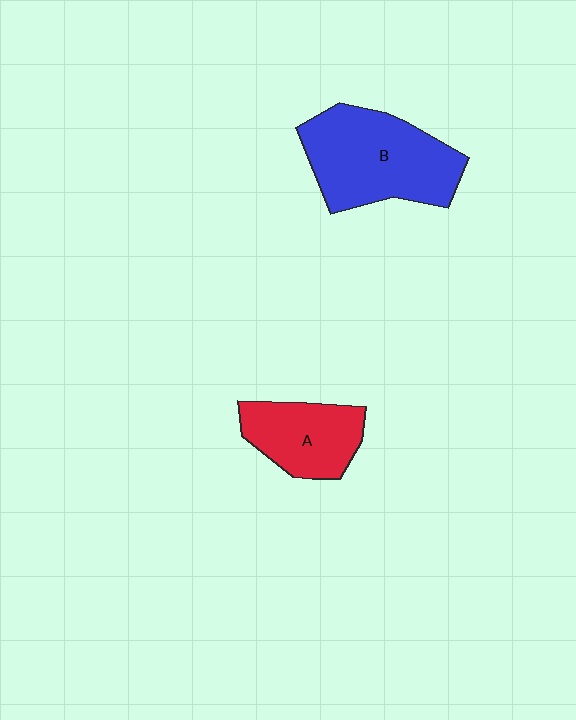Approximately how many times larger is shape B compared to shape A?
Approximately 1.6 times.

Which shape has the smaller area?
Shape A (red).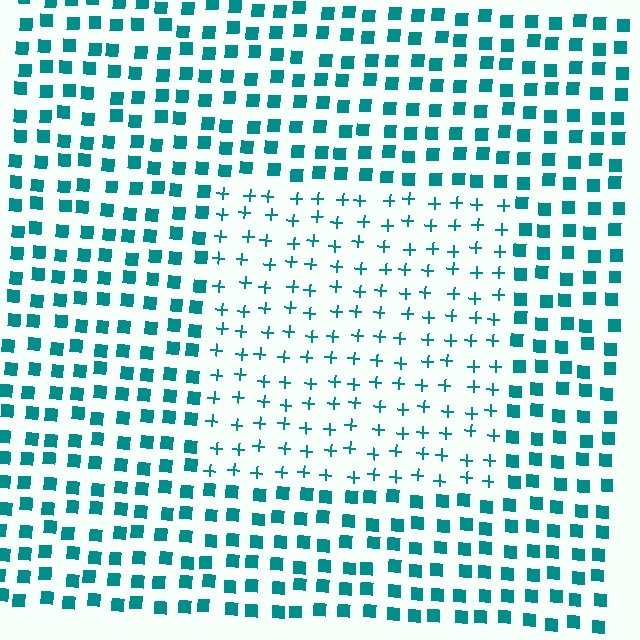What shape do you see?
I see a rectangle.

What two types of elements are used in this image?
The image uses plus signs inside the rectangle region and squares outside it.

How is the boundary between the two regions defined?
The boundary is defined by a change in element shape: plus signs inside vs. squares outside. All elements share the same color and spacing.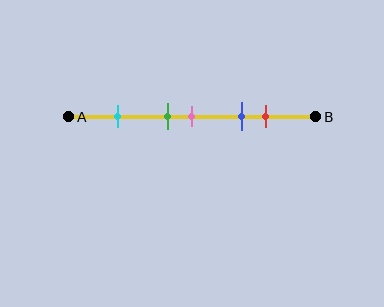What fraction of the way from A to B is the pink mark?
The pink mark is approximately 50% (0.5) of the way from A to B.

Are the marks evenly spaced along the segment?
No, the marks are not evenly spaced.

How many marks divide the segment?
There are 5 marks dividing the segment.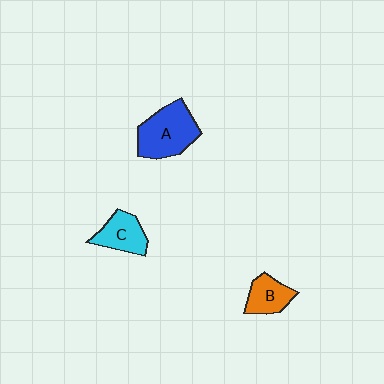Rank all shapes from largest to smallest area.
From largest to smallest: A (blue), C (cyan), B (orange).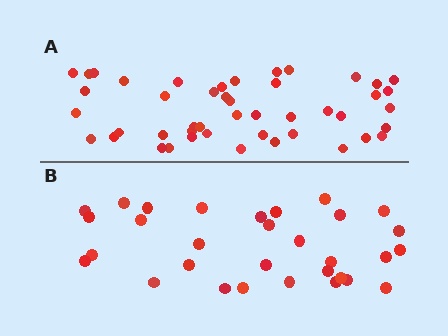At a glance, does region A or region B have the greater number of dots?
Region A (the top region) has more dots.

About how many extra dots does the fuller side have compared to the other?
Region A has approximately 15 more dots than region B.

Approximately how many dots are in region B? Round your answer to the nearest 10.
About 30 dots. (The exact count is 31, which rounds to 30.)